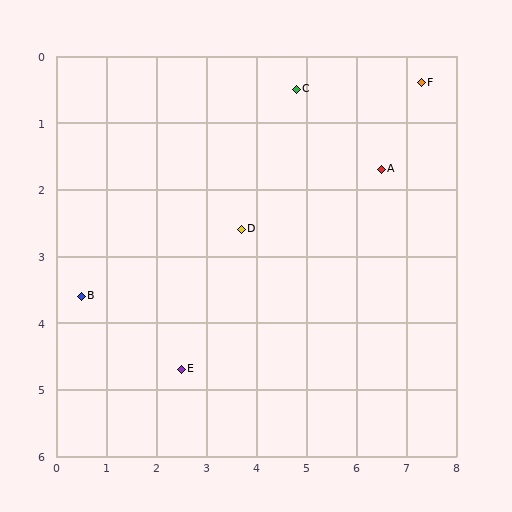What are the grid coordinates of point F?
Point F is at approximately (7.3, 0.4).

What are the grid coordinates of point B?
Point B is at approximately (0.5, 3.6).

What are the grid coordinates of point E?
Point E is at approximately (2.5, 4.7).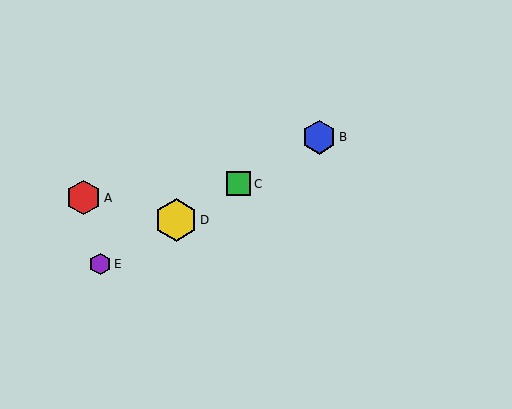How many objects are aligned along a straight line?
4 objects (B, C, D, E) are aligned along a straight line.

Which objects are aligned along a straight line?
Objects B, C, D, E are aligned along a straight line.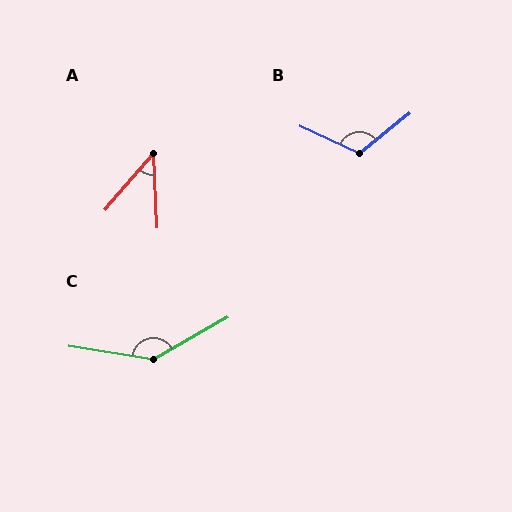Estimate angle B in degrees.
Approximately 116 degrees.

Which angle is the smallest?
A, at approximately 44 degrees.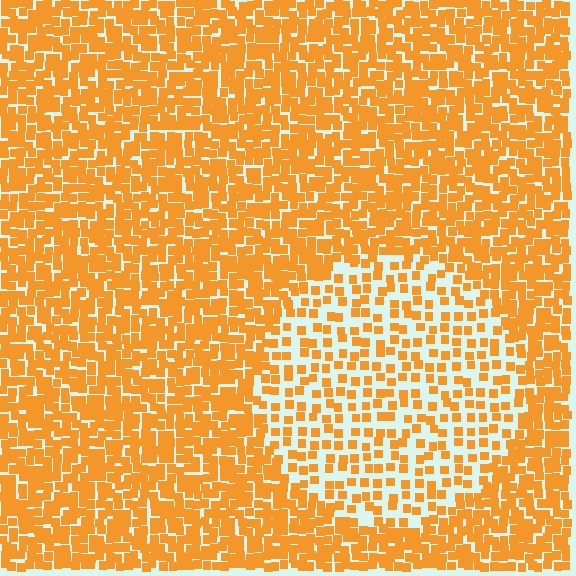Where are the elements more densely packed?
The elements are more densely packed outside the circle boundary.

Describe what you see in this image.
The image contains small orange elements arranged at two different densities. A circle-shaped region is visible where the elements are less densely packed than the surrounding area.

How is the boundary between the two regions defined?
The boundary is defined by a change in element density (approximately 2.2x ratio). All elements are the same color, size, and shape.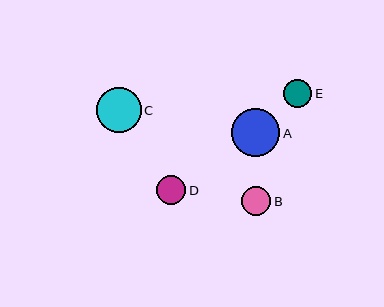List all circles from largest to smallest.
From largest to smallest: A, C, D, B, E.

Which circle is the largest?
Circle A is the largest with a size of approximately 48 pixels.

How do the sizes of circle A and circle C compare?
Circle A and circle C are approximately the same size.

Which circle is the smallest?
Circle E is the smallest with a size of approximately 28 pixels.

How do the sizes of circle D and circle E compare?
Circle D and circle E are approximately the same size.